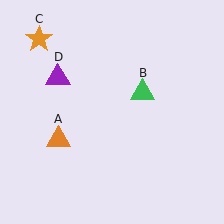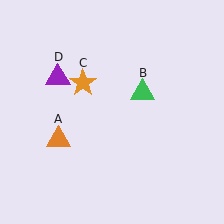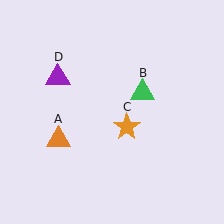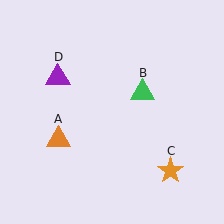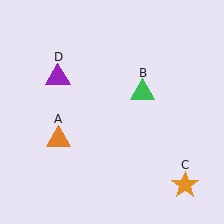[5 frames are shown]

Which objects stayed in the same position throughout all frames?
Orange triangle (object A) and green triangle (object B) and purple triangle (object D) remained stationary.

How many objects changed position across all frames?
1 object changed position: orange star (object C).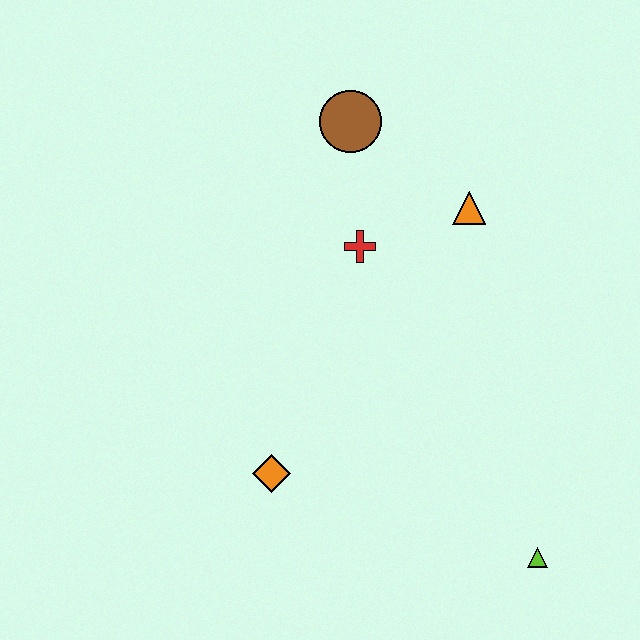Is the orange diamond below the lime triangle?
No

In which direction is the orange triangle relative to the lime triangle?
The orange triangle is above the lime triangle.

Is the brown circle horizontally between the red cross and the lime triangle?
No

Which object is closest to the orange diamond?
The red cross is closest to the orange diamond.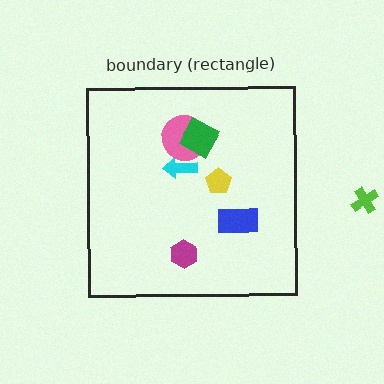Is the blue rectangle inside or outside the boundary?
Inside.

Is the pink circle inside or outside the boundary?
Inside.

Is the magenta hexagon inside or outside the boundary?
Inside.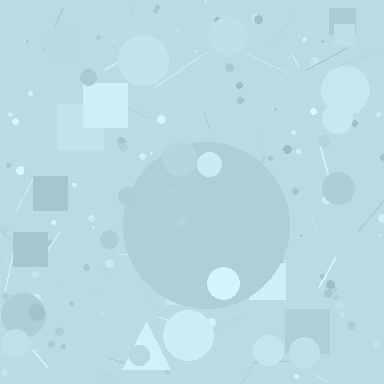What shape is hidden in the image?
A circle is hidden in the image.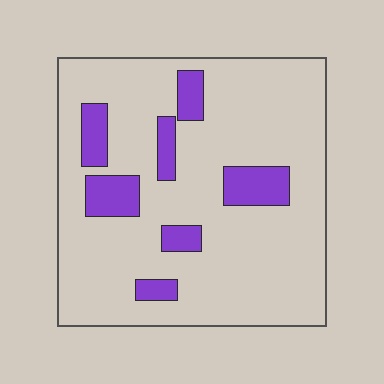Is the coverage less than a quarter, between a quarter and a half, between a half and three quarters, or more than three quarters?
Less than a quarter.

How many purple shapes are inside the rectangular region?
7.